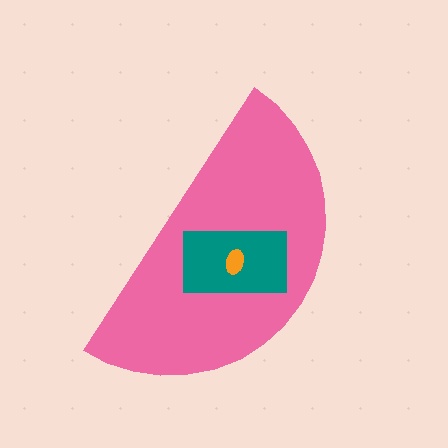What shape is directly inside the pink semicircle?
The teal rectangle.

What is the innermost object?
The orange ellipse.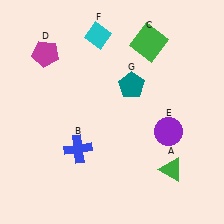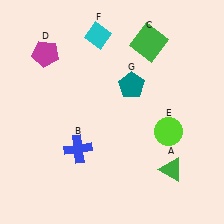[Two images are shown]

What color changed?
The circle (E) changed from purple in Image 1 to lime in Image 2.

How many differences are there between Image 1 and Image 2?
There is 1 difference between the two images.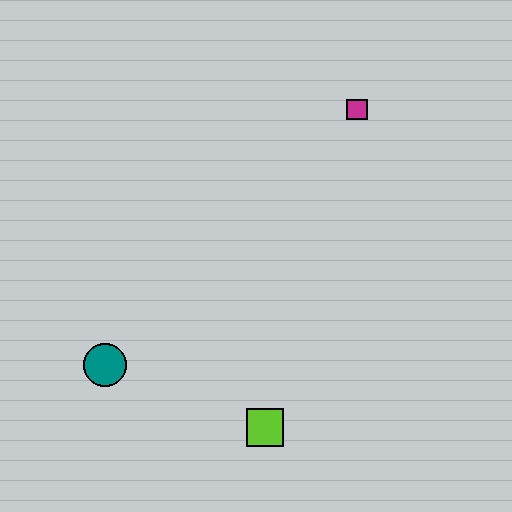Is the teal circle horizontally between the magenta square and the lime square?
No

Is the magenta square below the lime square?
No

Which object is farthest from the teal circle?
The magenta square is farthest from the teal circle.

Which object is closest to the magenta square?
The lime square is closest to the magenta square.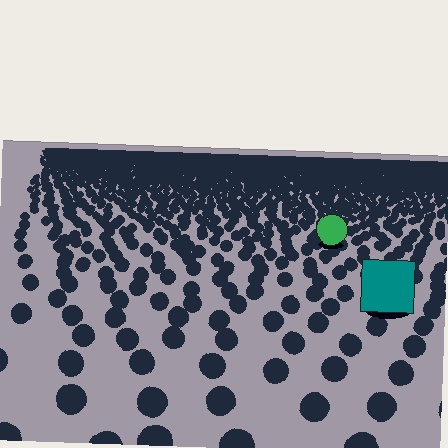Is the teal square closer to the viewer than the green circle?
Yes. The teal square is closer — you can tell from the texture gradient: the ground texture is coarser near it.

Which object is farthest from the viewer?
The green circle is farthest from the viewer. It appears smaller and the ground texture around it is denser.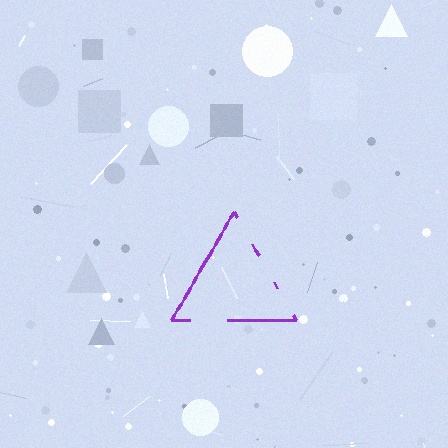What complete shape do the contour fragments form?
The contour fragments form a triangle.